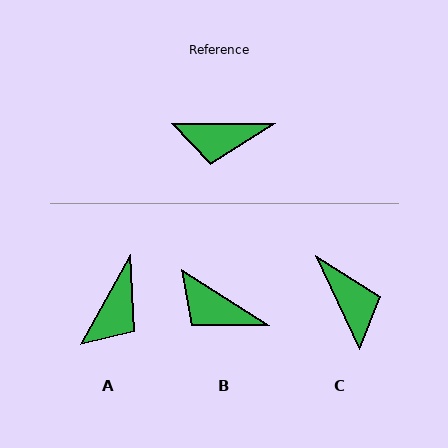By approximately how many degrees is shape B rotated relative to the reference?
Approximately 33 degrees clockwise.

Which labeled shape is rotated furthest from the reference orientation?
C, about 115 degrees away.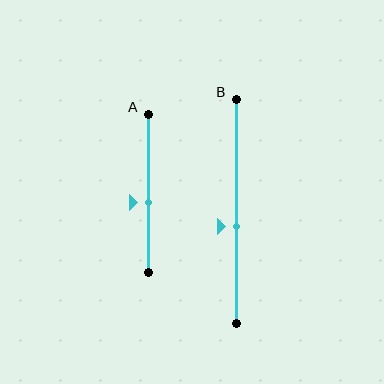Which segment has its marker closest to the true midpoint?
Segment A has its marker closest to the true midpoint.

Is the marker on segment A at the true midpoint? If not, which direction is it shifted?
No, the marker on segment A is shifted downward by about 5% of the segment length.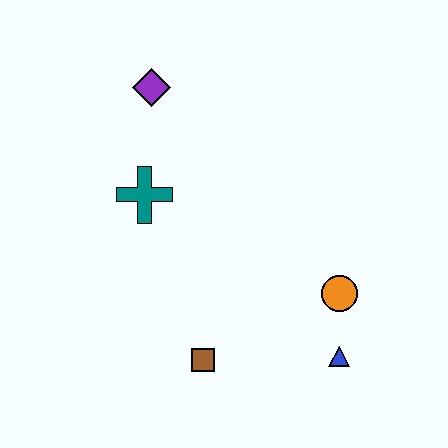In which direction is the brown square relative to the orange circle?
The brown square is to the left of the orange circle.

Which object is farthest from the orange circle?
The purple diamond is farthest from the orange circle.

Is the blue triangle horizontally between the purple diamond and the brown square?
No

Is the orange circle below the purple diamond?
Yes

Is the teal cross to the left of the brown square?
Yes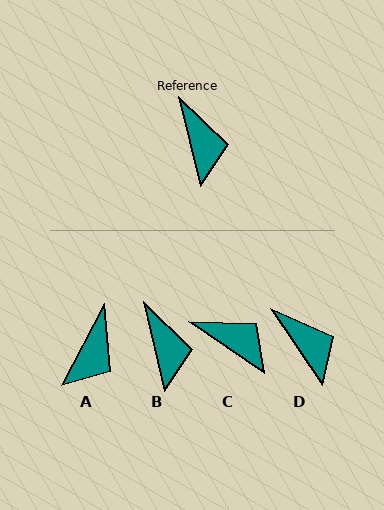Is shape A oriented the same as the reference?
No, it is off by about 41 degrees.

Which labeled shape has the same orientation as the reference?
B.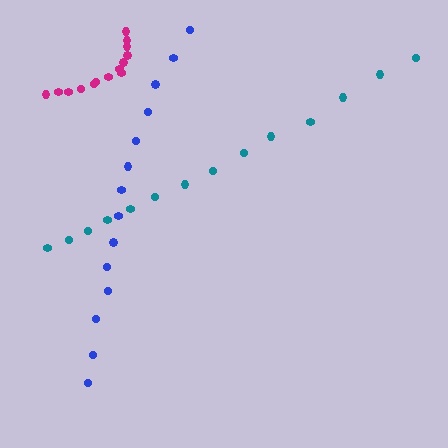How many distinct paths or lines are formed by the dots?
There are 3 distinct paths.